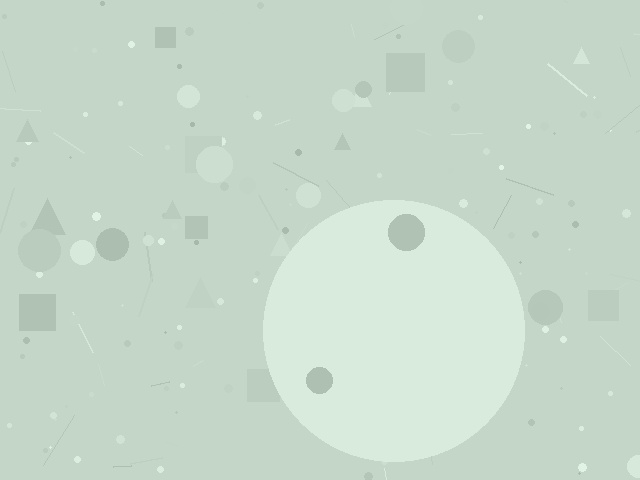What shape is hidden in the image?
A circle is hidden in the image.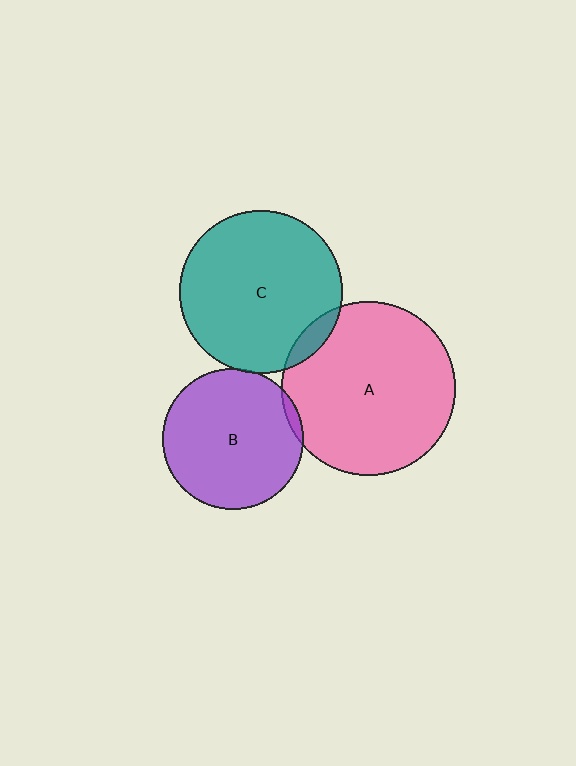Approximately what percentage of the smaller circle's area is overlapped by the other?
Approximately 5%.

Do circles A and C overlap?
Yes.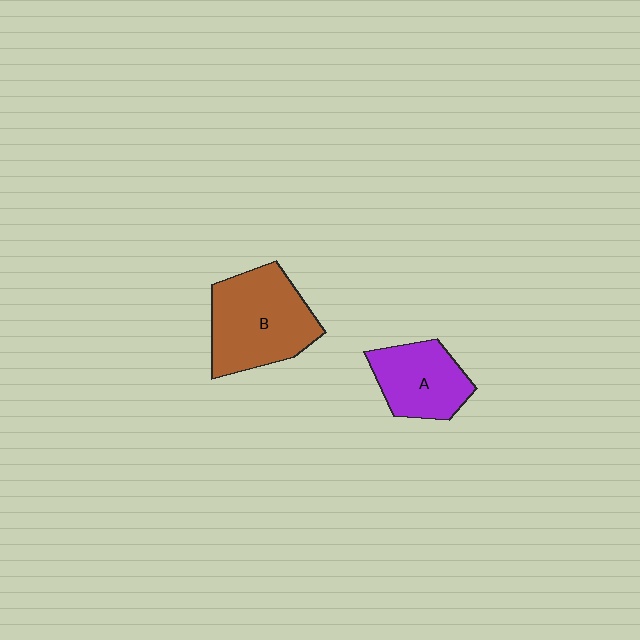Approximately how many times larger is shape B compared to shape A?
Approximately 1.5 times.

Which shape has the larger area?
Shape B (brown).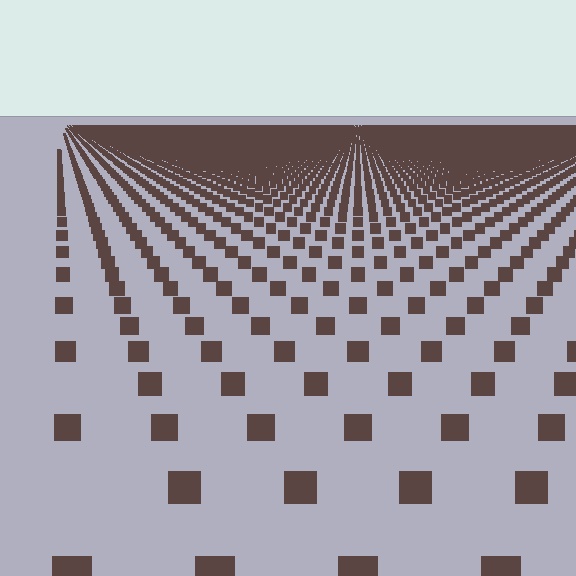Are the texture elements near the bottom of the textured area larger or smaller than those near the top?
Larger. Near the bottom, elements are closer to the viewer and appear at a bigger on-screen size.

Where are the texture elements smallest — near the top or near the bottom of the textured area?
Near the top.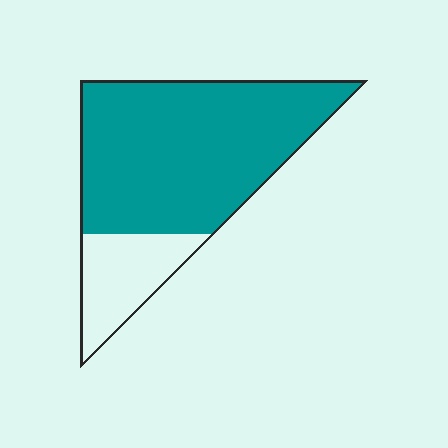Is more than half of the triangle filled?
Yes.